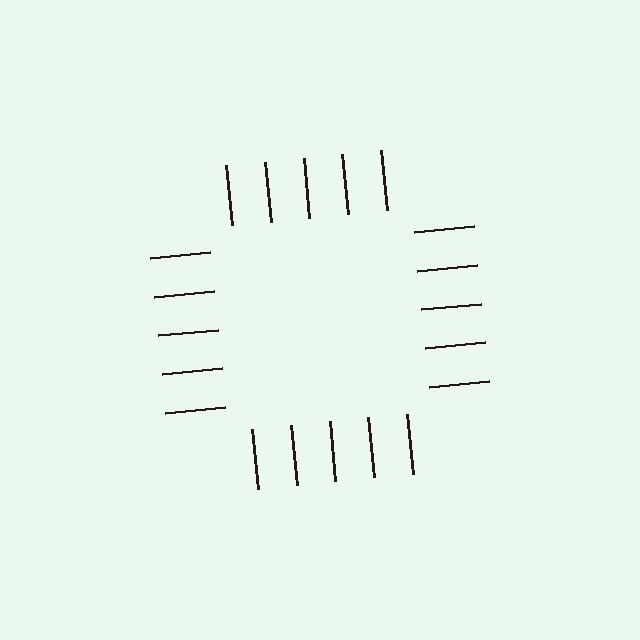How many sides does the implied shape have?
4 sides — the line-ends trace a square.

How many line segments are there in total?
20 — 5 along each of the 4 edges.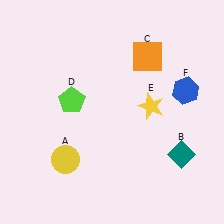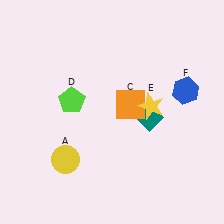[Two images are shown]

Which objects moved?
The objects that moved are: the teal diamond (B), the orange square (C).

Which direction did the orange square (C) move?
The orange square (C) moved down.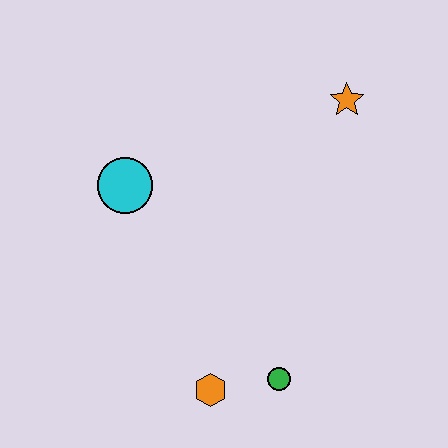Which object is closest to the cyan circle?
The orange hexagon is closest to the cyan circle.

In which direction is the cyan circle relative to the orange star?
The cyan circle is to the left of the orange star.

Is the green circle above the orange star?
No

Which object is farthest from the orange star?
The orange hexagon is farthest from the orange star.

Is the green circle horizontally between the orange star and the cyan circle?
Yes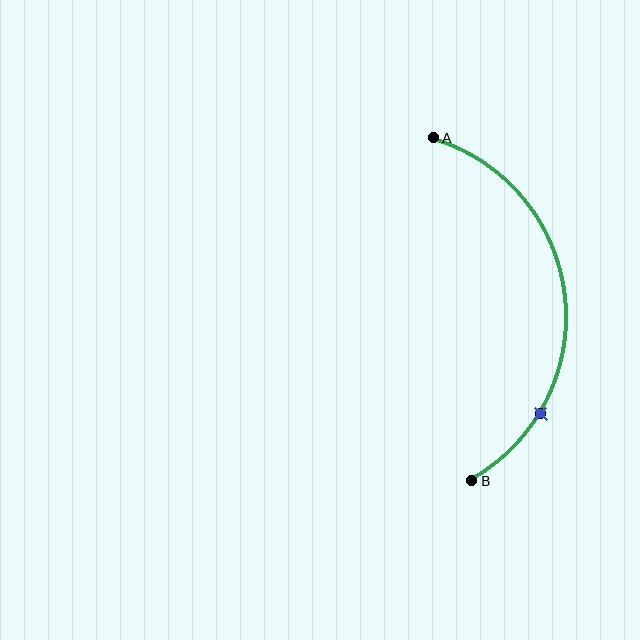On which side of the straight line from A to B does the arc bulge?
The arc bulges to the right of the straight line connecting A and B.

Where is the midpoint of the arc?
The arc midpoint is the point on the curve farthest from the straight line joining A and B. It sits to the right of that line.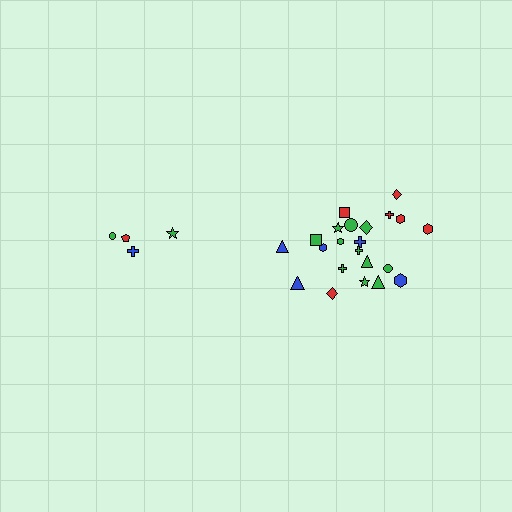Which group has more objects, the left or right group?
The right group.